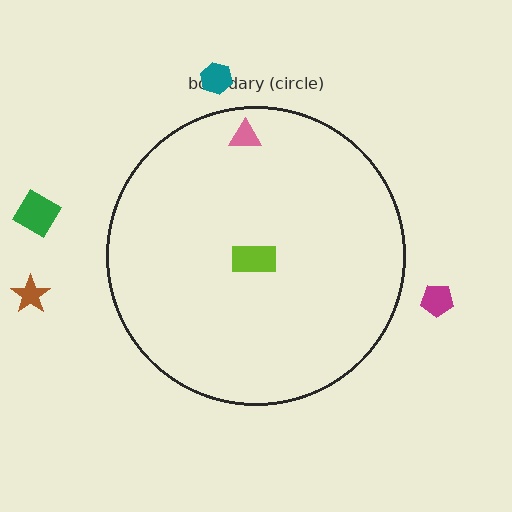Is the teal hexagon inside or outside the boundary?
Outside.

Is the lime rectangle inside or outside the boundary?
Inside.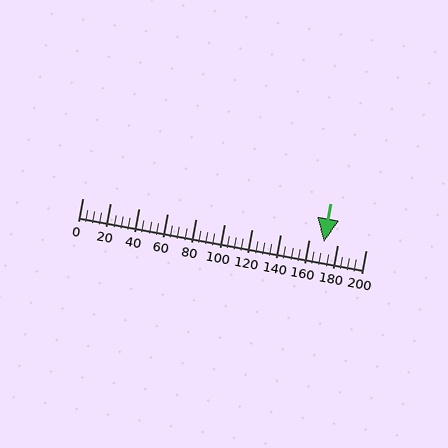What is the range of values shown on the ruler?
The ruler shows values from 0 to 200.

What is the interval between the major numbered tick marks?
The major tick marks are spaced 20 units apart.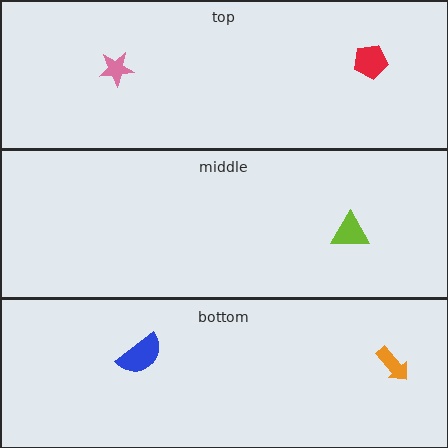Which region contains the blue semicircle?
The bottom region.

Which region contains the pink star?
The top region.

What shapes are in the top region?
The pink star, the red pentagon.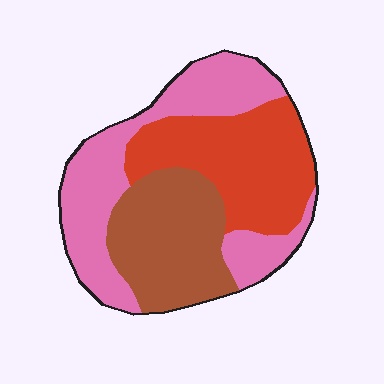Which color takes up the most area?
Pink, at roughly 40%.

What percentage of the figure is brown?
Brown covers around 30% of the figure.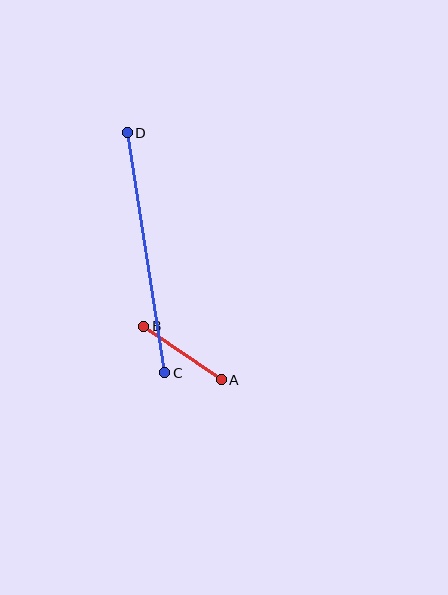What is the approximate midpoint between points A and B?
The midpoint is at approximately (183, 353) pixels.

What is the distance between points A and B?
The distance is approximately 94 pixels.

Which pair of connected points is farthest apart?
Points C and D are farthest apart.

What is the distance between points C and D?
The distance is approximately 243 pixels.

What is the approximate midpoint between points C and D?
The midpoint is at approximately (146, 253) pixels.